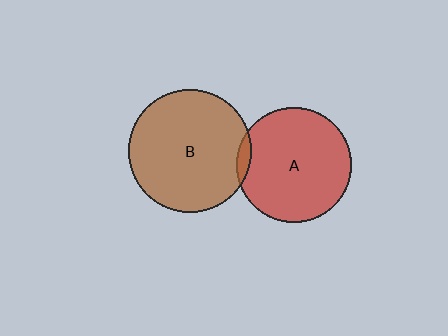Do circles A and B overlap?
Yes.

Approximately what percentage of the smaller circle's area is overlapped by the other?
Approximately 5%.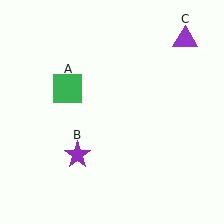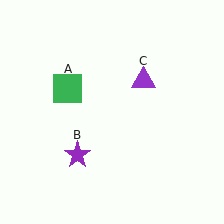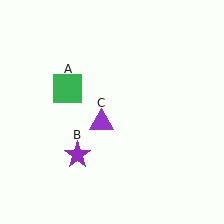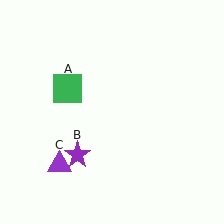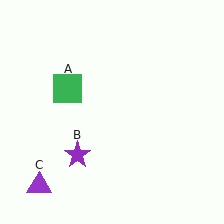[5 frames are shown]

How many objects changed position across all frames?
1 object changed position: purple triangle (object C).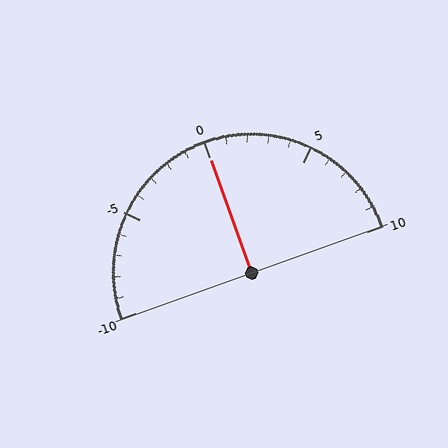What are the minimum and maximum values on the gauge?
The gauge ranges from -10 to 10.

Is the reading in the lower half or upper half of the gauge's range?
The reading is in the upper half of the range (-10 to 10).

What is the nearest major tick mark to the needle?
The nearest major tick mark is 0.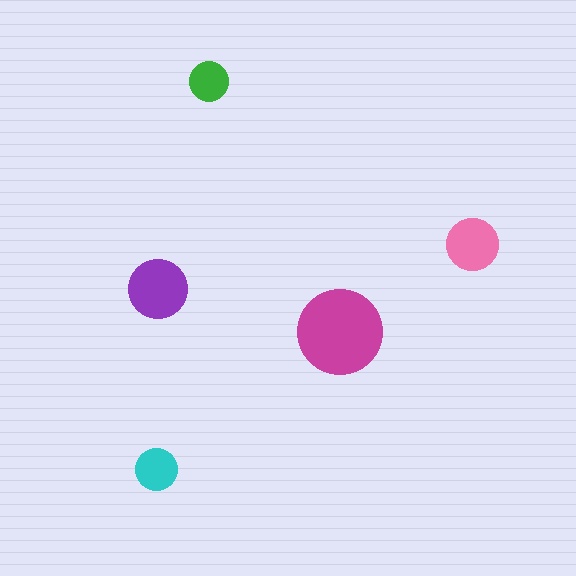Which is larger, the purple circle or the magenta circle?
The magenta one.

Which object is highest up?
The green circle is topmost.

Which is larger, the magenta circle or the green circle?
The magenta one.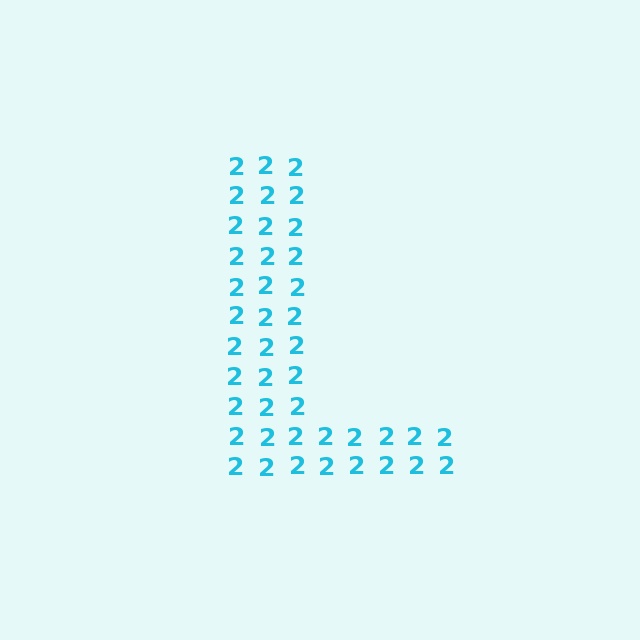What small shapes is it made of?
It is made of small digit 2's.